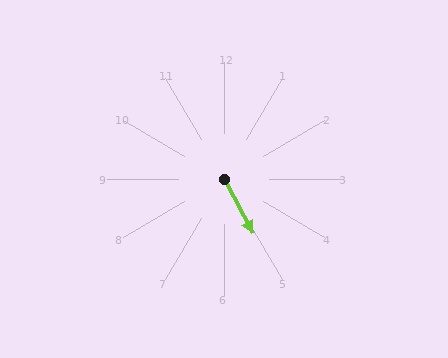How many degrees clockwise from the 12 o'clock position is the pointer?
Approximately 152 degrees.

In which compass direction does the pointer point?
Southeast.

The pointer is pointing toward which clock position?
Roughly 5 o'clock.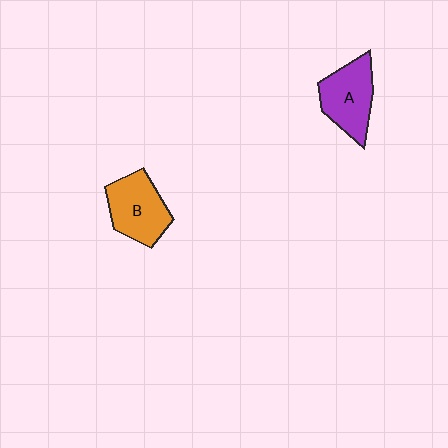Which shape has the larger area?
Shape B (orange).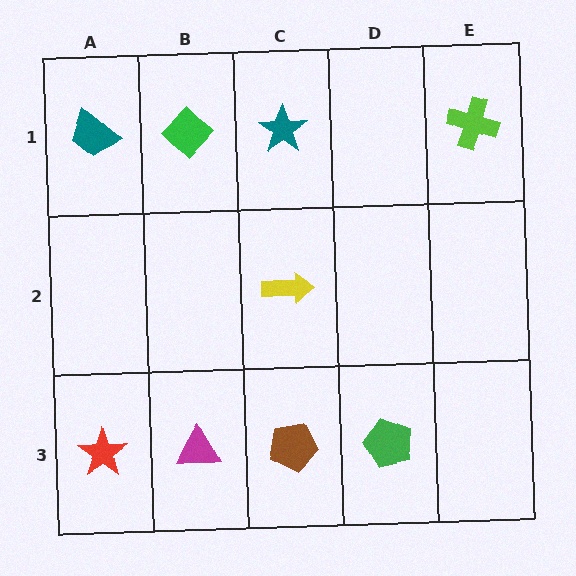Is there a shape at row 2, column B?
No, that cell is empty.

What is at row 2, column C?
A yellow arrow.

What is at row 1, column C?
A teal star.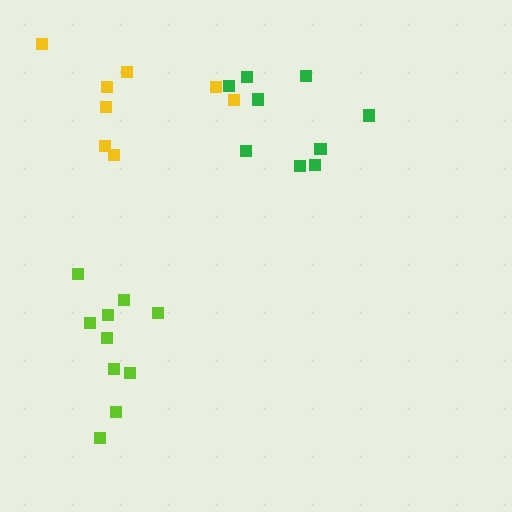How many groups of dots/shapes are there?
There are 3 groups.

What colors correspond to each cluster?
The clusters are colored: green, yellow, lime.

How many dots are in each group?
Group 1: 9 dots, Group 2: 8 dots, Group 3: 10 dots (27 total).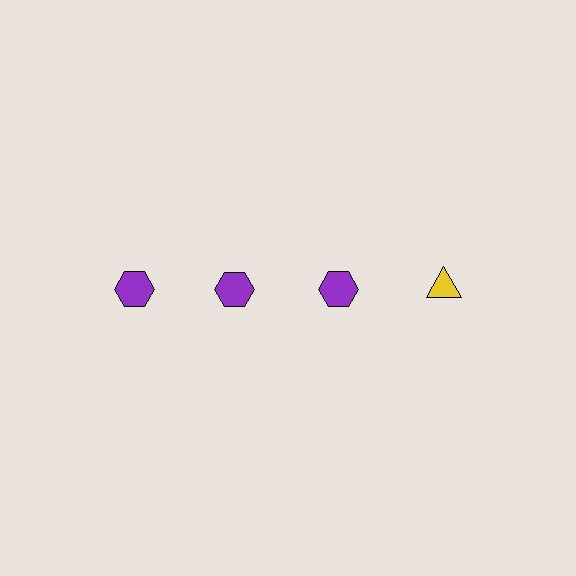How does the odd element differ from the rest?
It differs in both color (yellow instead of purple) and shape (triangle instead of hexagon).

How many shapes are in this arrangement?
There are 4 shapes arranged in a grid pattern.